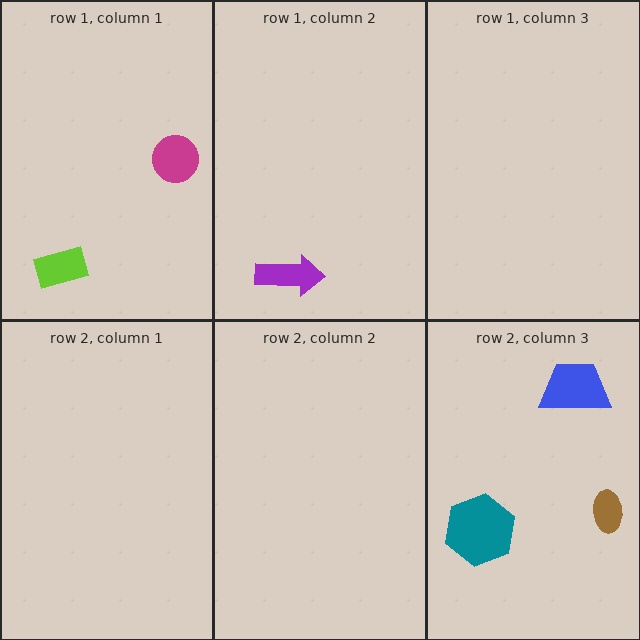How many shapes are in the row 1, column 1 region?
2.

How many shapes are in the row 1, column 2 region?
1.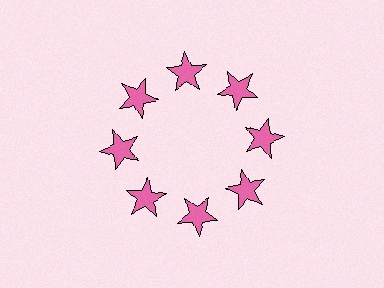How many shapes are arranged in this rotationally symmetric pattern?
There are 8 shapes, arranged in 8 groups of 1.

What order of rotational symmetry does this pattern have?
This pattern has 8-fold rotational symmetry.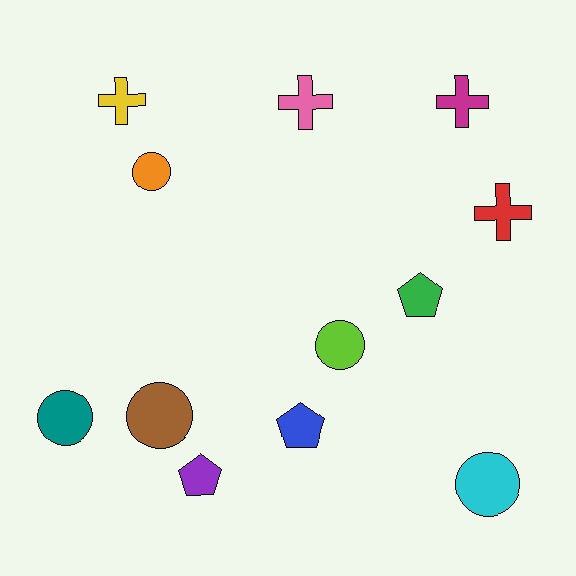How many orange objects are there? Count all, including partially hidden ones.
There is 1 orange object.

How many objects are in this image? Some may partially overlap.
There are 12 objects.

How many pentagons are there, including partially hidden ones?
There are 3 pentagons.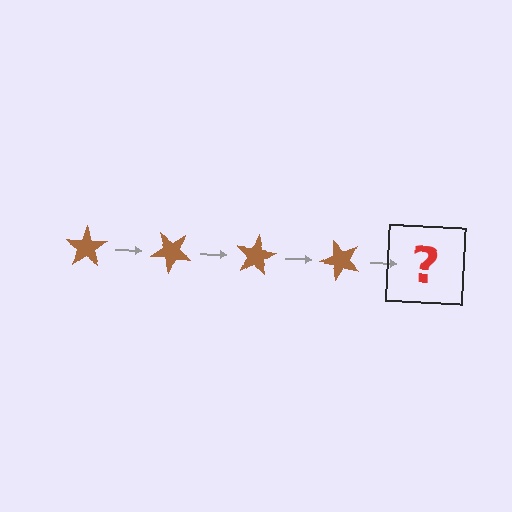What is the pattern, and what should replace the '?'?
The pattern is that the star rotates 40 degrees each step. The '?' should be a brown star rotated 160 degrees.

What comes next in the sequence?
The next element should be a brown star rotated 160 degrees.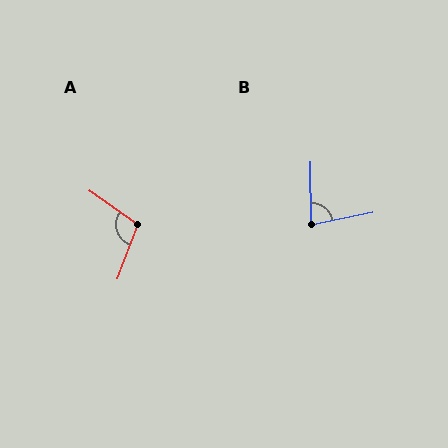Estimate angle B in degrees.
Approximately 79 degrees.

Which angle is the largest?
A, at approximately 104 degrees.